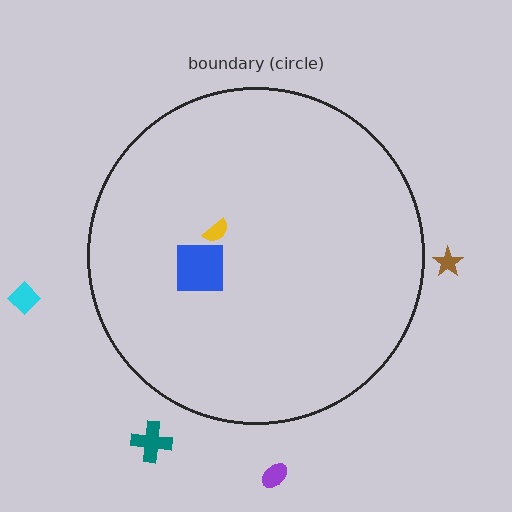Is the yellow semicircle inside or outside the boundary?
Inside.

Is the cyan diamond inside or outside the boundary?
Outside.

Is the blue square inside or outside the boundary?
Inside.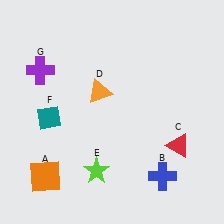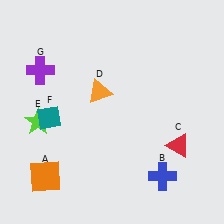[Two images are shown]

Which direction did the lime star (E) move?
The lime star (E) moved left.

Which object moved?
The lime star (E) moved left.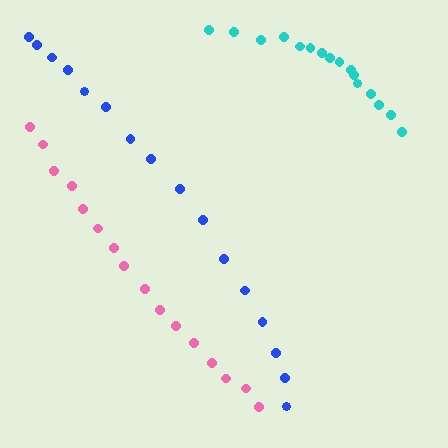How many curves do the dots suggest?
There are 3 distinct paths.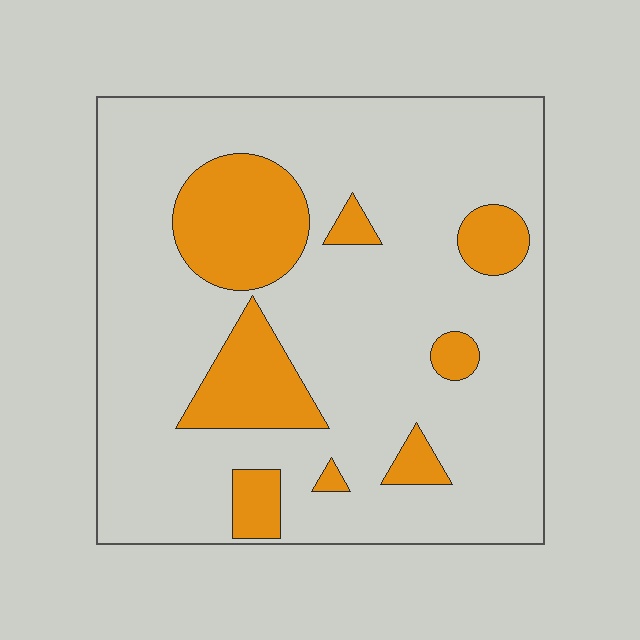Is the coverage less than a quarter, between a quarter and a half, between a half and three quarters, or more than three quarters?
Less than a quarter.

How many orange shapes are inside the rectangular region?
8.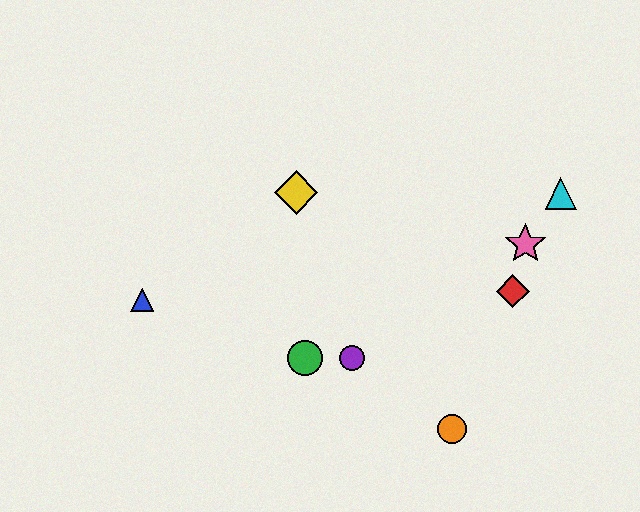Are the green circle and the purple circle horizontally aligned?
Yes, both are at y≈358.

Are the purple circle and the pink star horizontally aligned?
No, the purple circle is at y≈358 and the pink star is at y≈244.